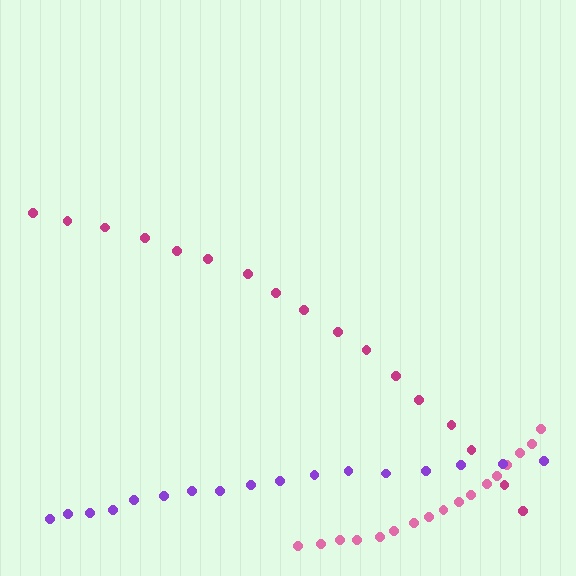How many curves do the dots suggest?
There are 3 distinct paths.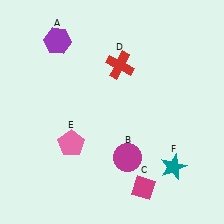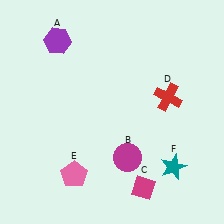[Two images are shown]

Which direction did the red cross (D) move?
The red cross (D) moved right.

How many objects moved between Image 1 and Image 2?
2 objects moved between the two images.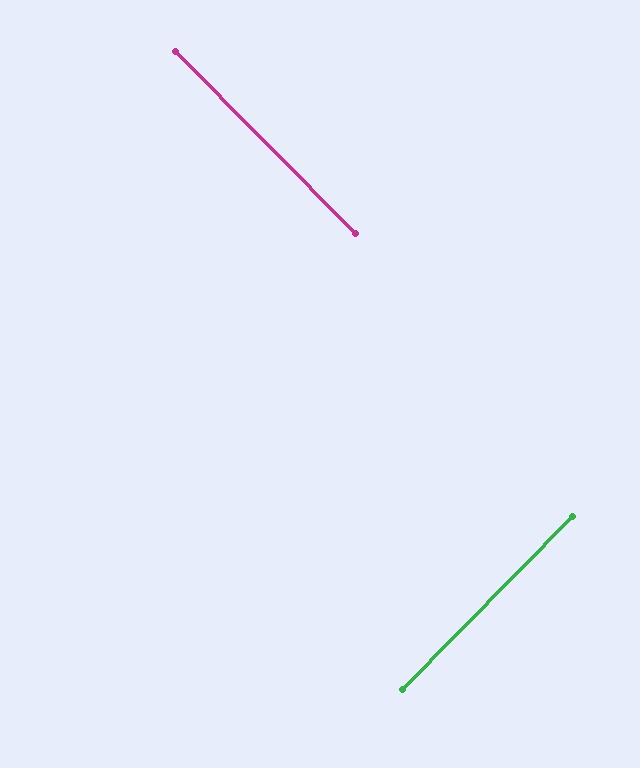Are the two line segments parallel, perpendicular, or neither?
Perpendicular — they meet at approximately 89°.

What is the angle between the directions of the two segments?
Approximately 89 degrees.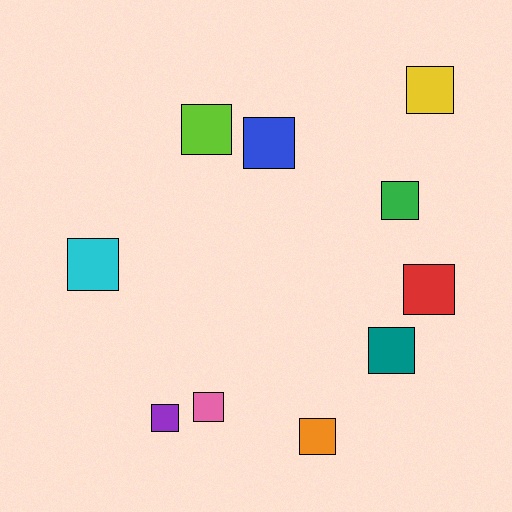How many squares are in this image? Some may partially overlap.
There are 10 squares.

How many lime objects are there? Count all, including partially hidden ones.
There is 1 lime object.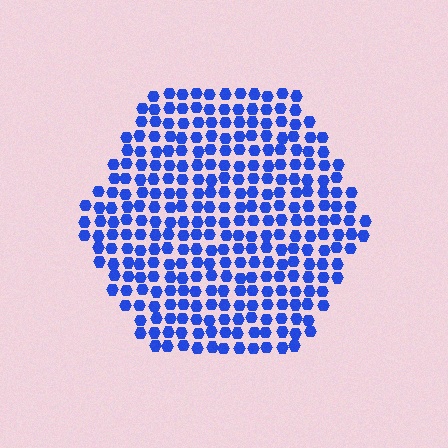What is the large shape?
The large shape is a hexagon.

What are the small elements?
The small elements are hexagons.